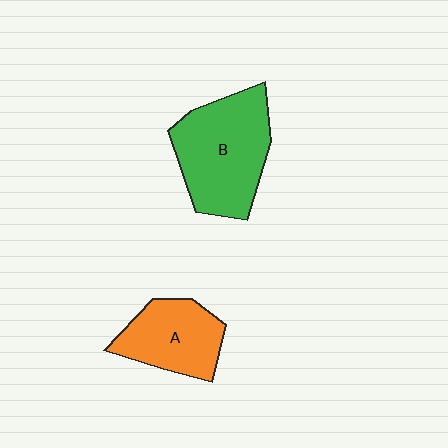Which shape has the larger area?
Shape B (green).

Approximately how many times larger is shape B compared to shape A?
Approximately 1.5 times.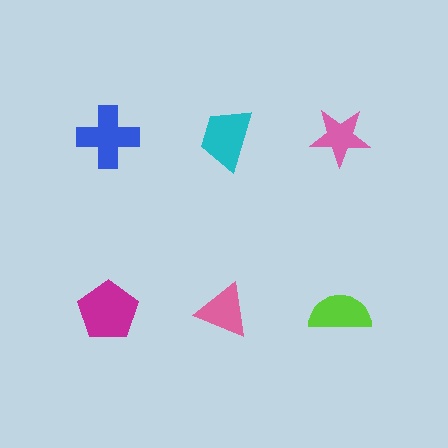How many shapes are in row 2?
3 shapes.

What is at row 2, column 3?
A lime semicircle.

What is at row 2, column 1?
A magenta pentagon.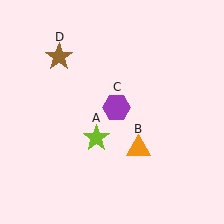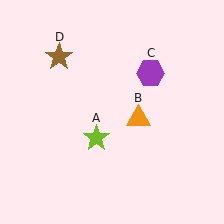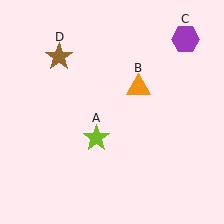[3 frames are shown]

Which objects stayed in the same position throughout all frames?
Lime star (object A) and brown star (object D) remained stationary.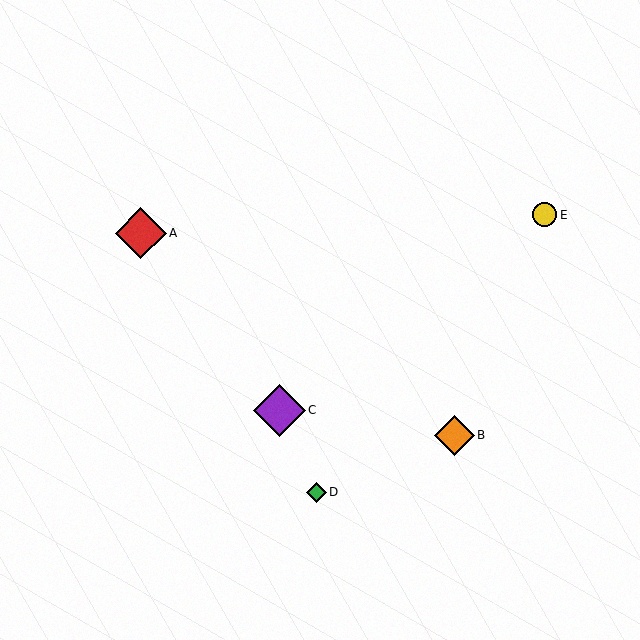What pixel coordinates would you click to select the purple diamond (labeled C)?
Click at (280, 410) to select the purple diamond C.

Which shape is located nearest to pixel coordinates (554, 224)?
The yellow circle (labeled E) at (545, 215) is nearest to that location.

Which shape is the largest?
The purple diamond (labeled C) is the largest.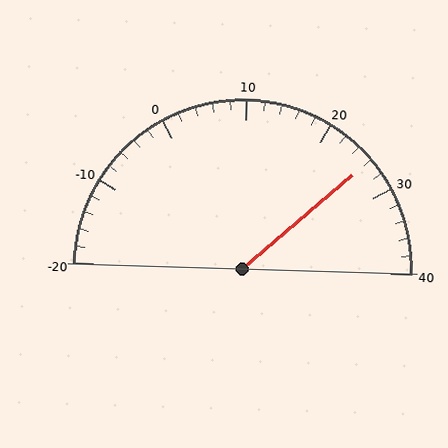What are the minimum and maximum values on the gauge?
The gauge ranges from -20 to 40.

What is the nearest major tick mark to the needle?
The nearest major tick mark is 30.